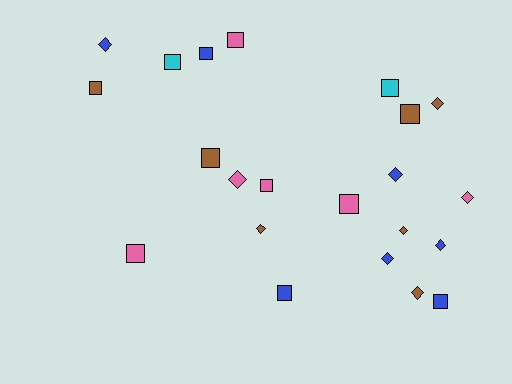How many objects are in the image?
There are 22 objects.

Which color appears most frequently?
Blue, with 7 objects.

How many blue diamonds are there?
There are 4 blue diamonds.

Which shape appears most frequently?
Square, with 12 objects.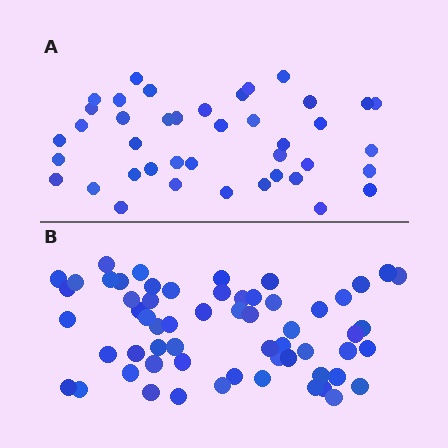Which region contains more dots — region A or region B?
Region B (the bottom region) has more dots.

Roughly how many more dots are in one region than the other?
Region B has approximately 20 more dots than region A.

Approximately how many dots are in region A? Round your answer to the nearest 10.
About 40 dots. (The exact count is 41, which rounds to 40.)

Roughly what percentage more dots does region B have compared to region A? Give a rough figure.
About 45% more.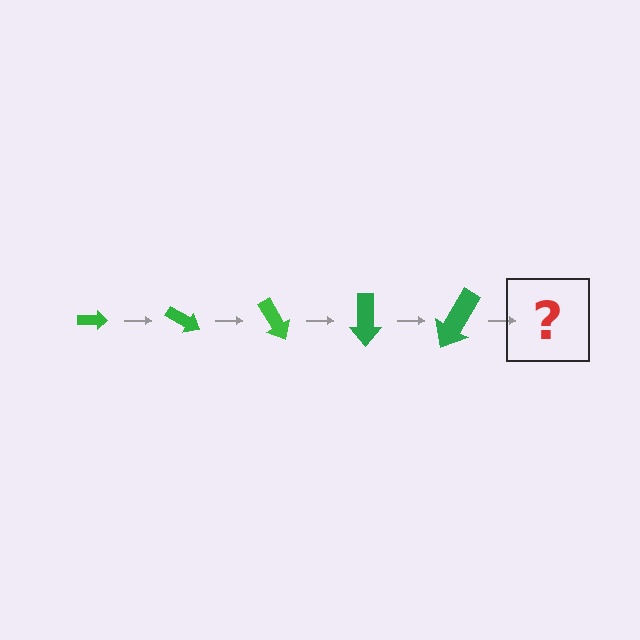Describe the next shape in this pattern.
It should be an arrow, larger than the previous one and rotated 150 degrees from the start.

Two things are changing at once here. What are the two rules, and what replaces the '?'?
The two rules are that the arrow grows larger each step and it rotates 30 degrees each step. The '?' should be an arrow, larger than the previous one and rotated 150 degrees from the start.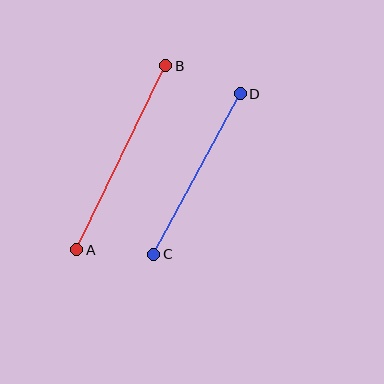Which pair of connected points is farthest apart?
Points A and B are farthest apart.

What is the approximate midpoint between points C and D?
The midpoint is at approximately (197, 174) pixels.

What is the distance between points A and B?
The distance is approximately 204 pixels.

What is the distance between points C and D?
The distance is approximately 183 pixels.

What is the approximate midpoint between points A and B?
The midpoint is at approximately (121, 158) pixels.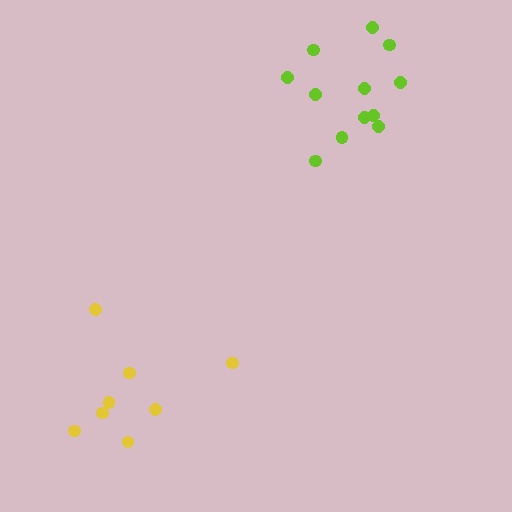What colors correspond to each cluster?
The clusters are colored: lime, yellow.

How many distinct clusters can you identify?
There are 2 distinct clusters.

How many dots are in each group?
Group 1: 12 dots, Group 2: 8 dots (20 total).